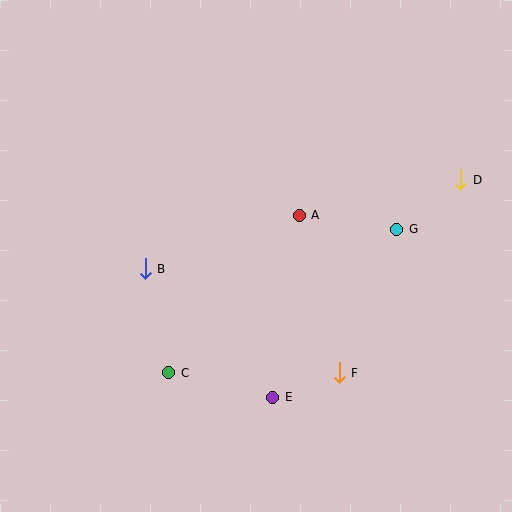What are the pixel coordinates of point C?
Point C is at (169, 373).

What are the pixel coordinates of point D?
Point D is at (461, 180).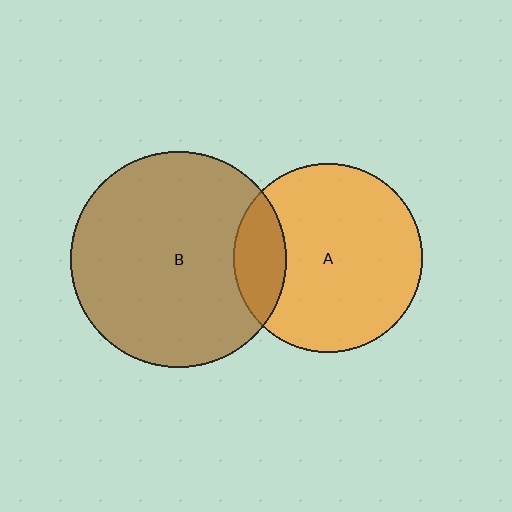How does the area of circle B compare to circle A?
Approximately 1.3 times.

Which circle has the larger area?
Circle B (brown).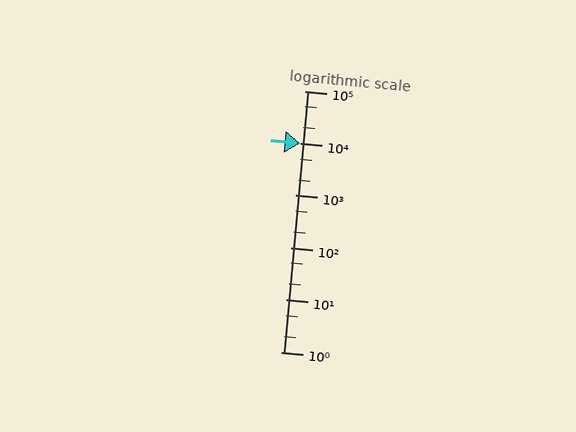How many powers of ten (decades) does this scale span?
The scale spans 5 decades, from 1 to 100000.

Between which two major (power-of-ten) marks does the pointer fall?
The pointer is between 10000 and 100000.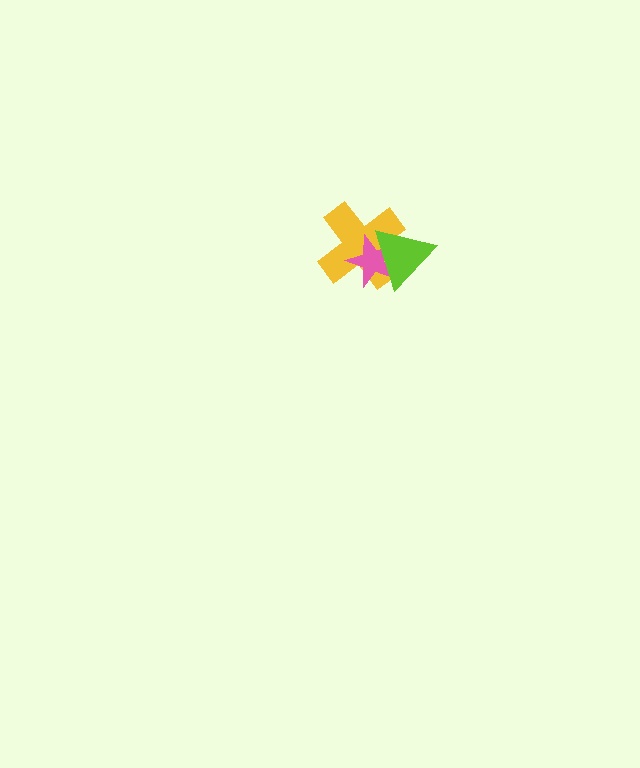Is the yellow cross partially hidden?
Yes, it is partially covered by another shape.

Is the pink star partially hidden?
Yes, it is partially covered by another shape.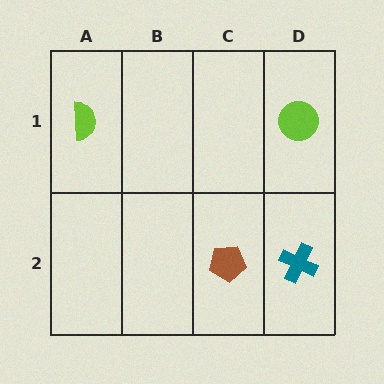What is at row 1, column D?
A lime circle.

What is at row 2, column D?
A teal cross.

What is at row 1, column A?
A lime semicircle.